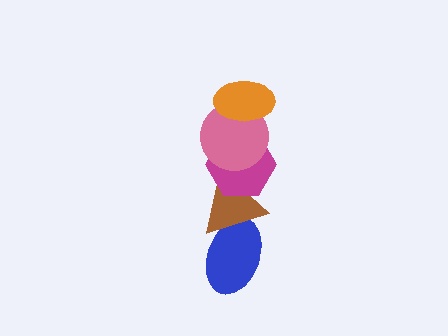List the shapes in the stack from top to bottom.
From top to bottom: the orange ellipse, the pink circle, the magenta hexagon, the brown triangle, the blue ellipse.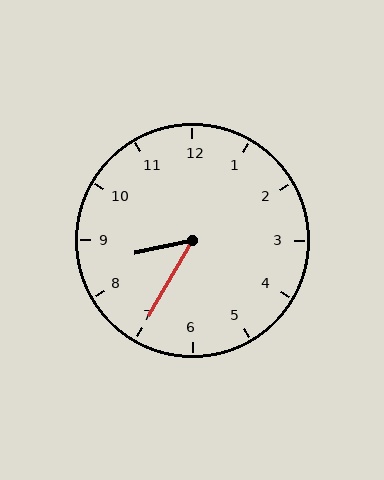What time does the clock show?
8:35.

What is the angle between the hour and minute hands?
Approximately 48 degrees.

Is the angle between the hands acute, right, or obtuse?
It is acute.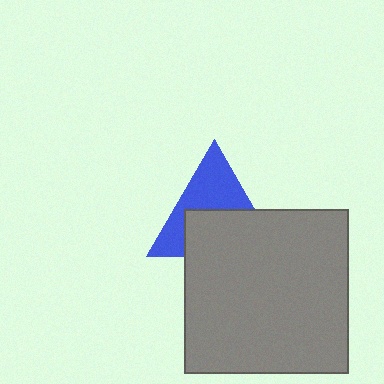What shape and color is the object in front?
The object in front is a gray square.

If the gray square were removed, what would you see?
You would see the complete blue triangle.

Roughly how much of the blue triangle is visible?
About half of it is visible (roughly 50%).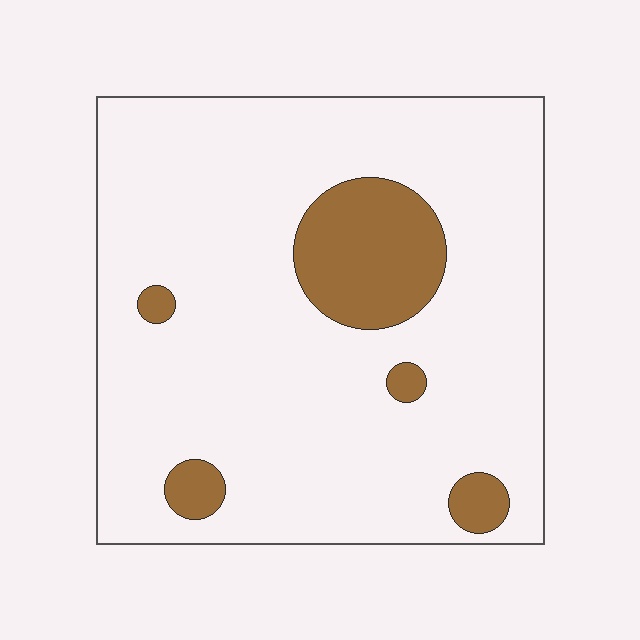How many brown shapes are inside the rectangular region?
5.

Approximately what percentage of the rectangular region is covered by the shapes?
Approximately 15%.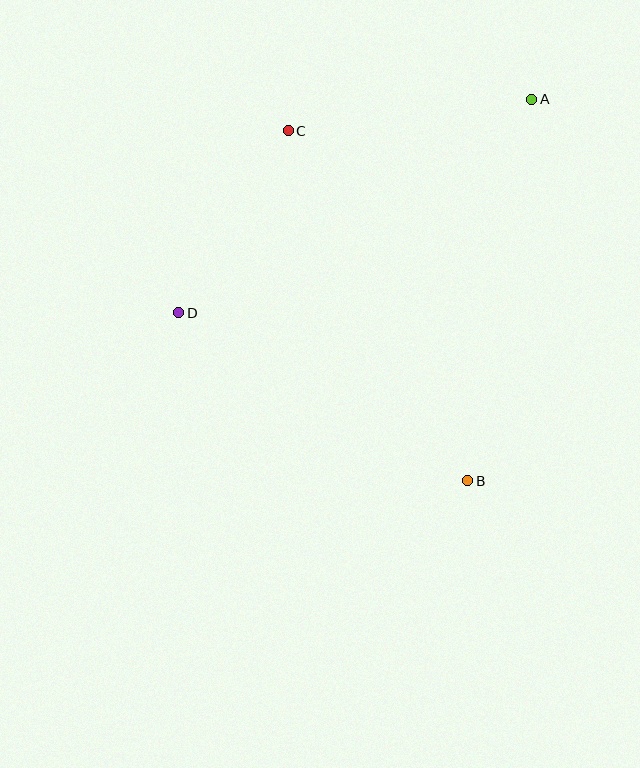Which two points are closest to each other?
Points C and D are closest to each other.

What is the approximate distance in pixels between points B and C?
The distance between B and C is approximately 393 pixels.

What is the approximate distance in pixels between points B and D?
The distance between B and D is approximately 335 pixels.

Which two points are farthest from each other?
Points A and D are farthest from each other.